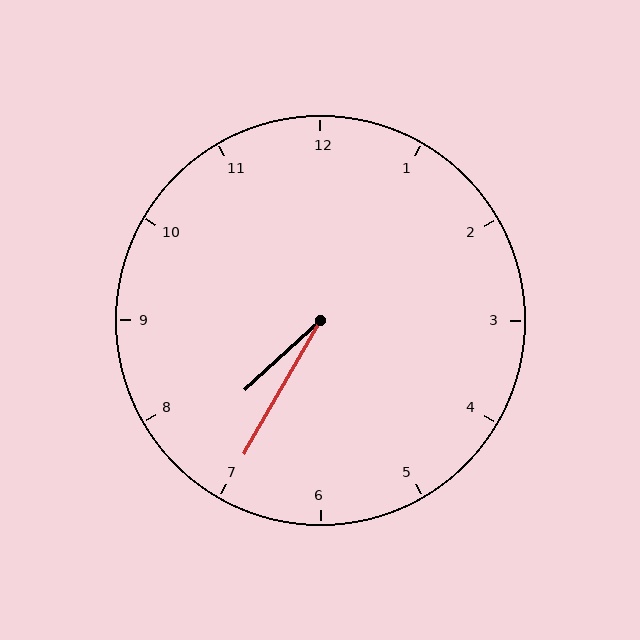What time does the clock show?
7:35.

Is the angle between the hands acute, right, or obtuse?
It is acute.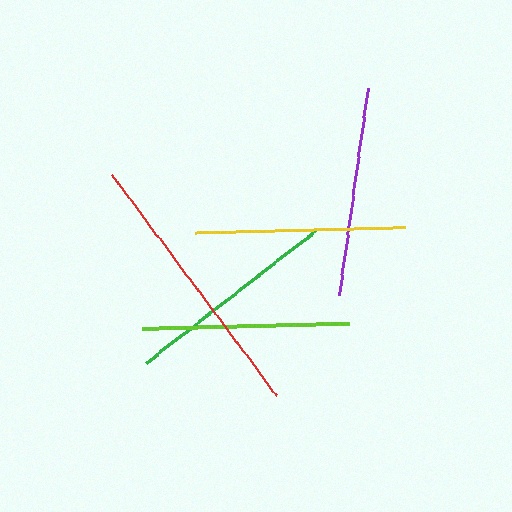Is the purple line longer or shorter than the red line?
The red line is longer than the purple line.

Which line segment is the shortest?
The lime line is the shortest at approximately 206 pixels.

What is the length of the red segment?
The red segment is approximately 276 pixels long.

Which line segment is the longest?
The red line is the longest at approximately 276 pixels.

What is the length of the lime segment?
The lime segment is approximately 206 pixels long.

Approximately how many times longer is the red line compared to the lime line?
The red line is approximately 1.3 times the length of the lime line.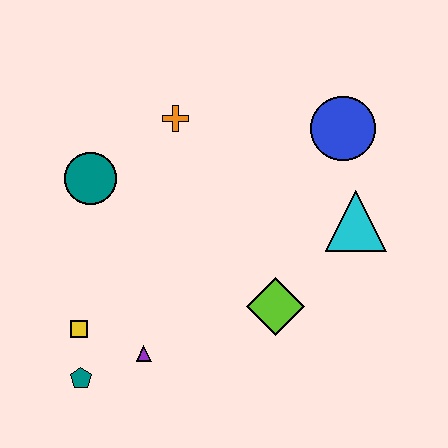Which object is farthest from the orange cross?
The teal pentagon is farthest from the orange cross.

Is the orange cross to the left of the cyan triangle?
Yes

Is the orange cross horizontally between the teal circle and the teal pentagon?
No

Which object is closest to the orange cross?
The teal circle is closest to the orange cross.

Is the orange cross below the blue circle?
No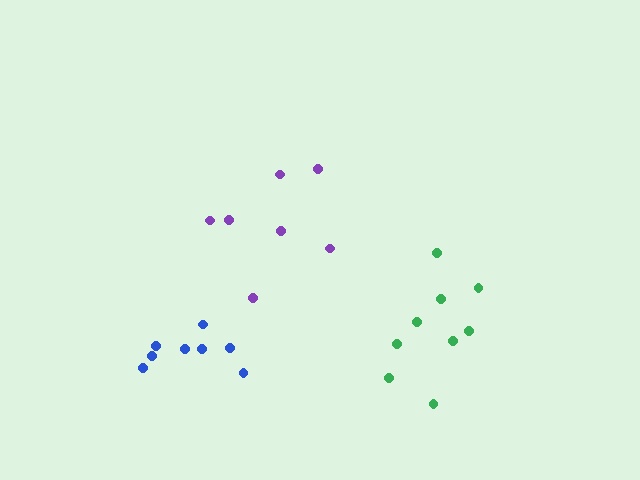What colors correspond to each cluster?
The clusters are colored: green, blue, purple.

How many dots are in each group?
Group 1: 9 dots, Group 2: 8 dots, Group 3: 7 dots (24 total).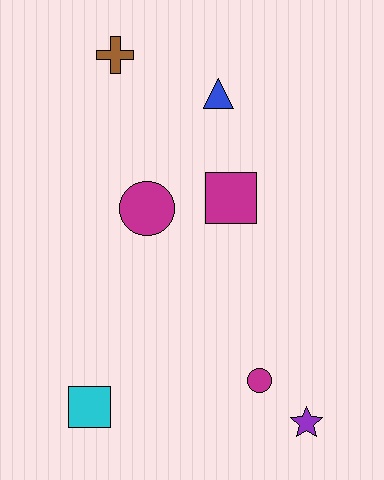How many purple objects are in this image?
There is 1 purple object.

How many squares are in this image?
There are 2 squares.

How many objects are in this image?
There are 7 objects.